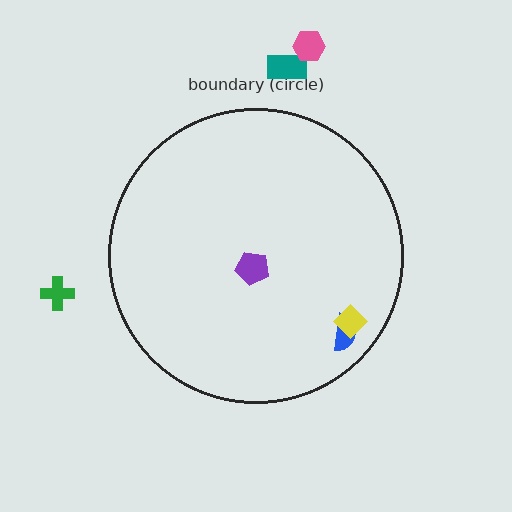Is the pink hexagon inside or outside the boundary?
Outside.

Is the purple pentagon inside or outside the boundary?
Inside.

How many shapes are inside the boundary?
3 inside, 3 outside.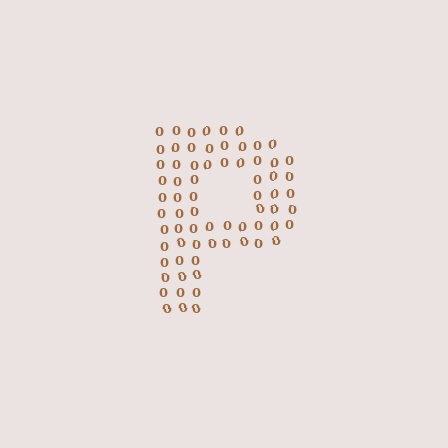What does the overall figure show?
The overall figure shows the letter P.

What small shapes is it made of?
It is made of small digit 0's.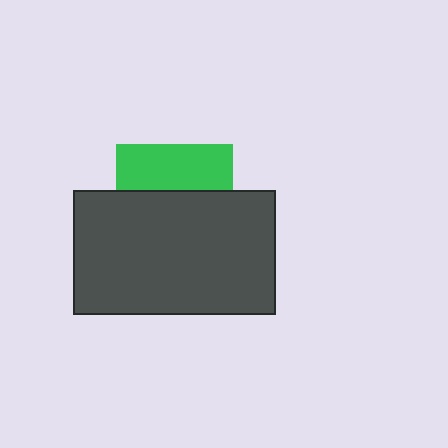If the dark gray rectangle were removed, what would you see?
You would see the complete green square.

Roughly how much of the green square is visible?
A small part of it is visible (roughly 40%).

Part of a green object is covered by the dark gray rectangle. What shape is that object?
It is a square.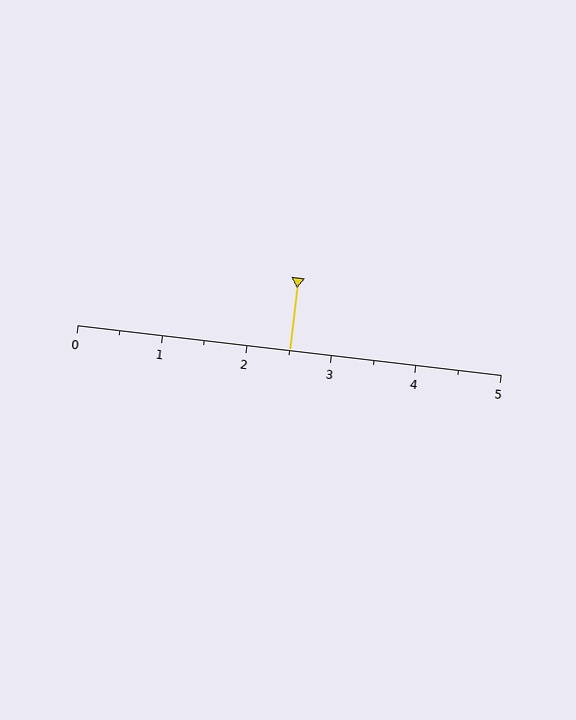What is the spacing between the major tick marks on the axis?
The major ticks are spaced 1 apart.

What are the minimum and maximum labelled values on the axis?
The axis runs from 0 to 5.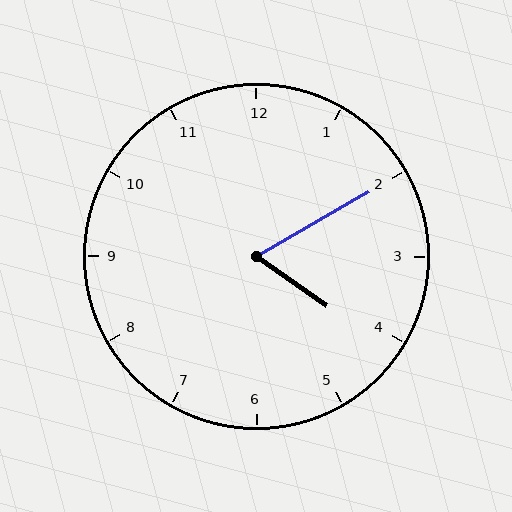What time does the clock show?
4:10.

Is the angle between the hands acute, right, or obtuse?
It is acute.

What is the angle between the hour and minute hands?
Approximately 65 degrees.